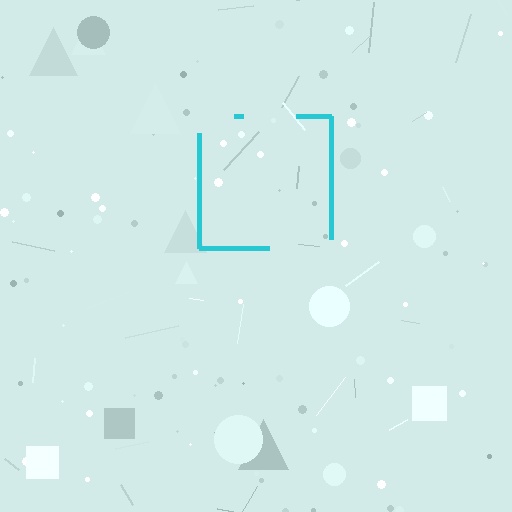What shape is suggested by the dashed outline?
The dashed outline suggests a square.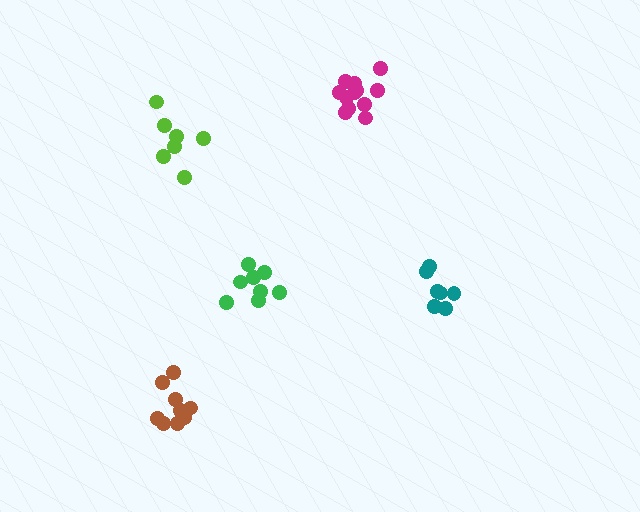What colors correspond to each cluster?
The clusters are colored: magenta, teal, brown, green, lime.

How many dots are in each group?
Group 1: 13 dots, Group 2: 7 dots, Group 3: 9 dots, Group 4: 8 dots, Group 5: 7 dots (44 total).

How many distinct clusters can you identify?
There are 5 distinct clusters.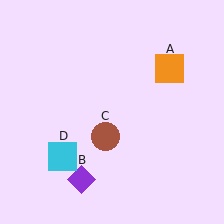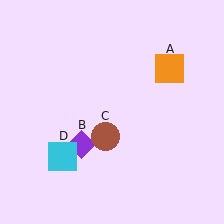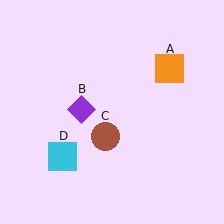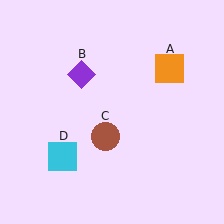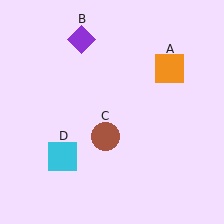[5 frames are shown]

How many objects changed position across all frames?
1 object changed position: purple diamond (object B).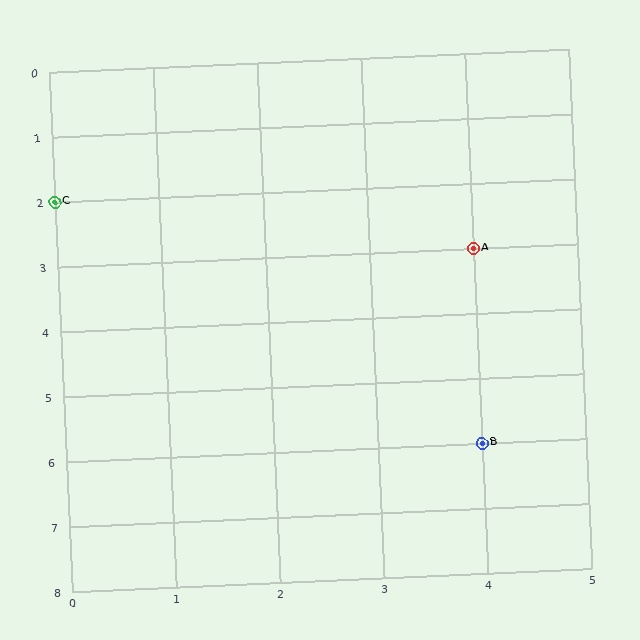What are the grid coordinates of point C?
Point C is at grid coordinates (0, 2).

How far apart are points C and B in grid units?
Points C and B are 4 columns and 4 rows apart (about 5.7 grid units diagonally).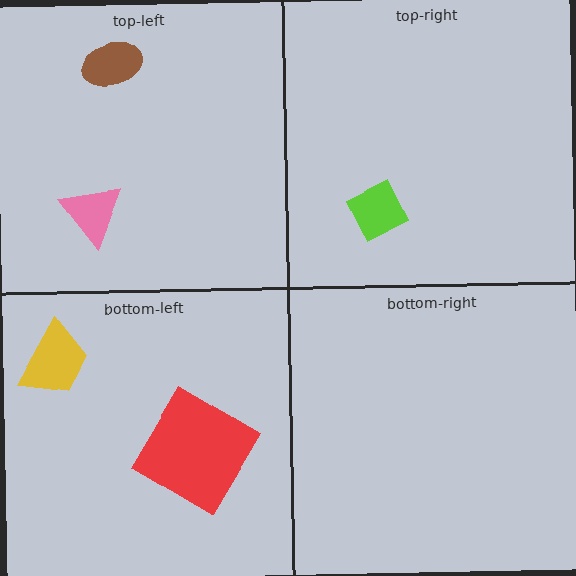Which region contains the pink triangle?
The top-left region.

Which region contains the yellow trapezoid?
The bottom-left region.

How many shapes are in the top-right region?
1.